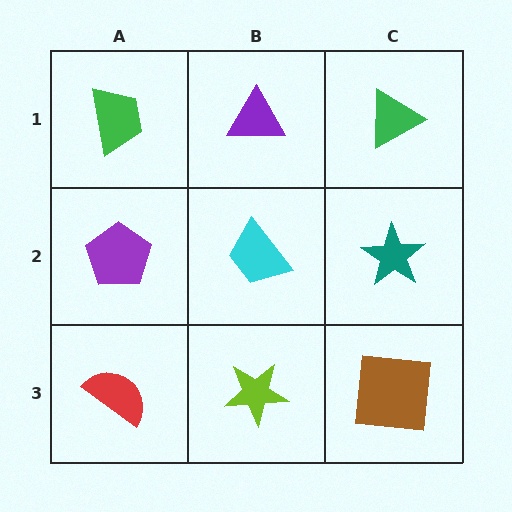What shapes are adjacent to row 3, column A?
A purple pentagon (row 2, column A), a lime star (row 3, column B).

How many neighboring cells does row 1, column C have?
2.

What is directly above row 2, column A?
A green trapezoid.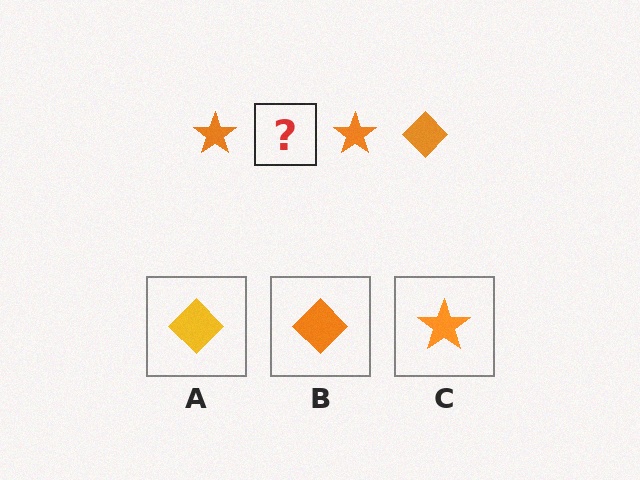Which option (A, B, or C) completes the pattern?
B.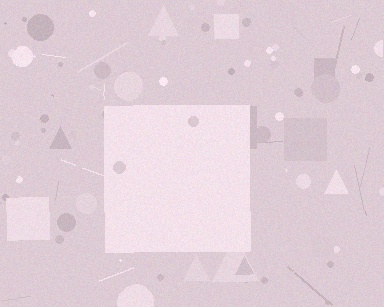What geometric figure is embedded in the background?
A square is embedded in the background.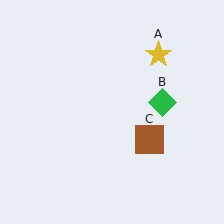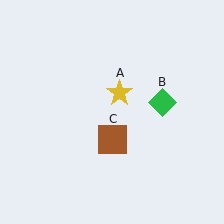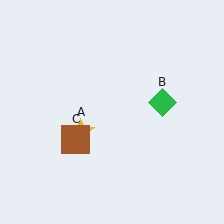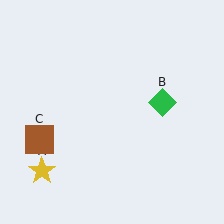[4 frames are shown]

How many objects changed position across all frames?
2 objects changed position: yellow star (object A), brown square (object C).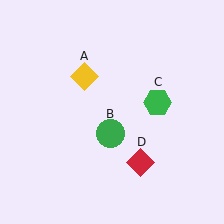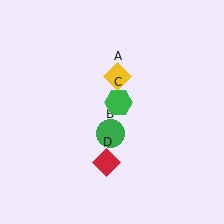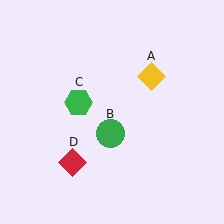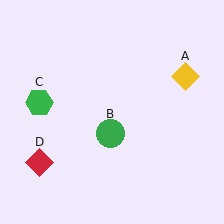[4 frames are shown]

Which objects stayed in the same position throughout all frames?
Green circle (object B) remained stationary.